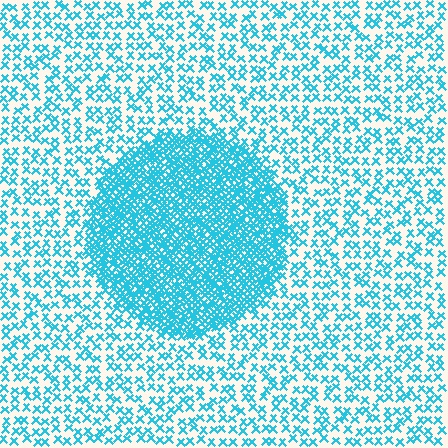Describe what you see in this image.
The image contains small cyan elements arranged at two different densities. A circle-shaped region is visible where the elements are more densely packed than the surrounding area.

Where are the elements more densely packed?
The elements are more densely packed inside the circle boundary.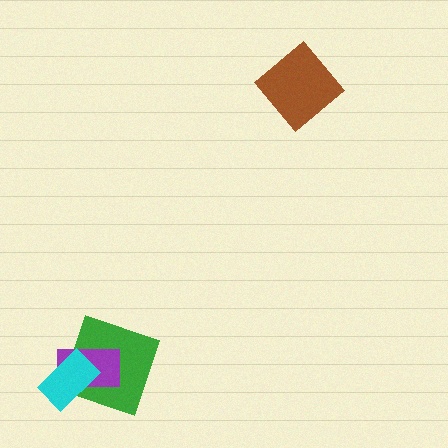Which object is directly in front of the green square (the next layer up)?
The purple rectangle is directly in front of the green square.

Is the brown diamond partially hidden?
No, no other shape covers it.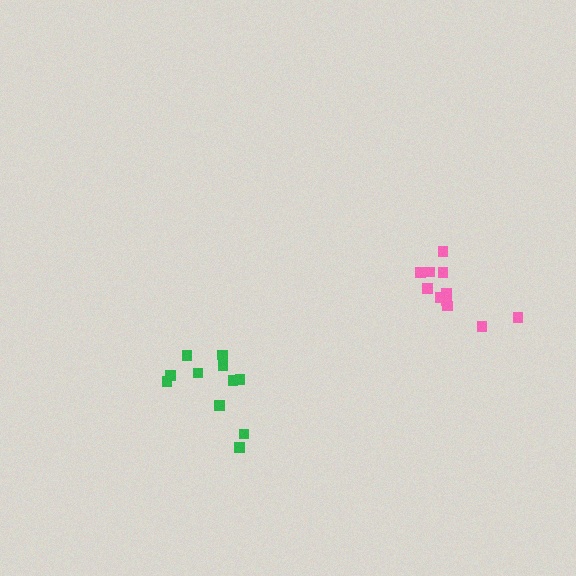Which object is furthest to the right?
The pink cluster is rightmost.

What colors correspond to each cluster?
The clusters are colored: pink, green.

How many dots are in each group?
Group 1: 11 dots, Group 2: 11 dots (22 total).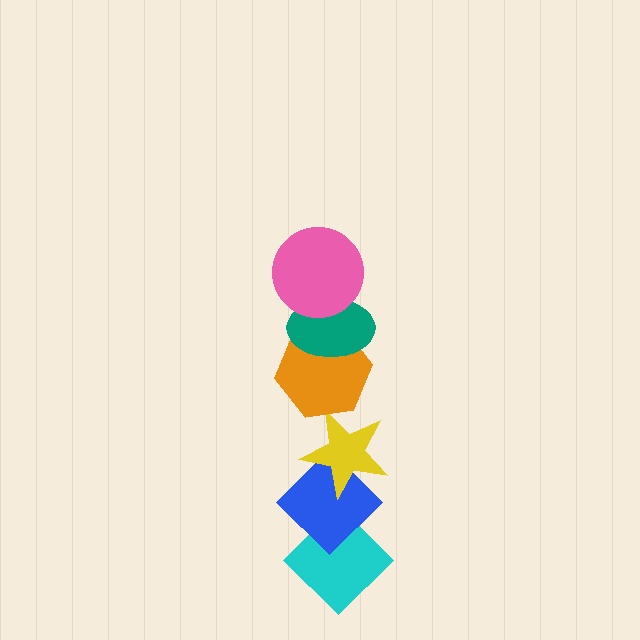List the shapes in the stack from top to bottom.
From top to bottom: the pink circle, the teal ellipse, the orange hexagon, the yellow star, the blue diamond, the cyan diamond.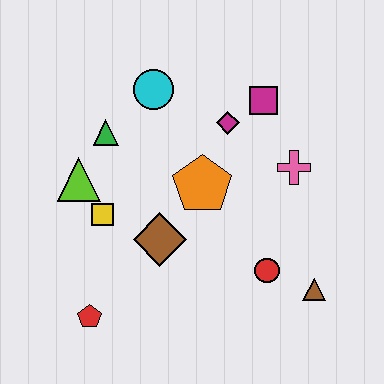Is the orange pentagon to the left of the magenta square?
Yes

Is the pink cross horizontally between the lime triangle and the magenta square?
No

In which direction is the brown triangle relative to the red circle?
The brown triangle is to the right of the red circle.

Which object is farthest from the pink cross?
The red pentagon is farthest from the pink cross.